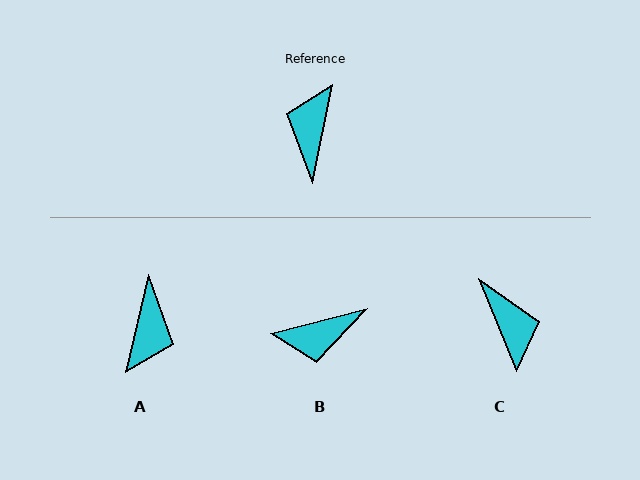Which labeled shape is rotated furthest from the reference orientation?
A, about 179 degrees away.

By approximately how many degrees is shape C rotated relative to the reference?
Approximately 146 degrees clockwise.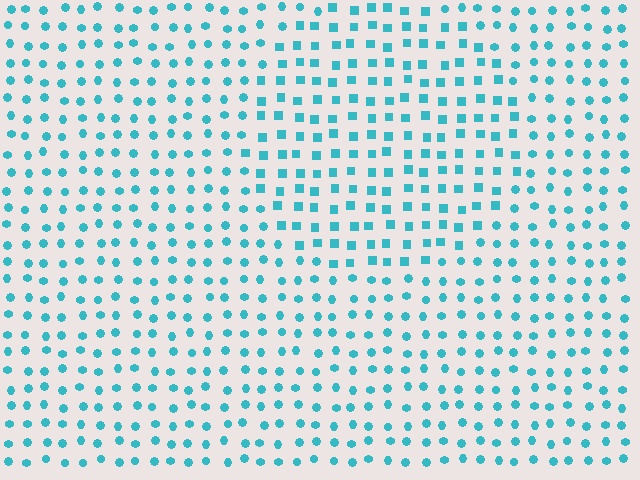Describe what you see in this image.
The image is filled with small cyan elements arranged in a uniform grid. A circle-shaped region contains squares, while the surrounding area contains circles. The boundary is defined purely by the change in element shape.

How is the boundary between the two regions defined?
The boundary is defined by a change in element shape: squares inside vs. circles outside. All elements share the same color and spacing.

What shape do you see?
I see a circle.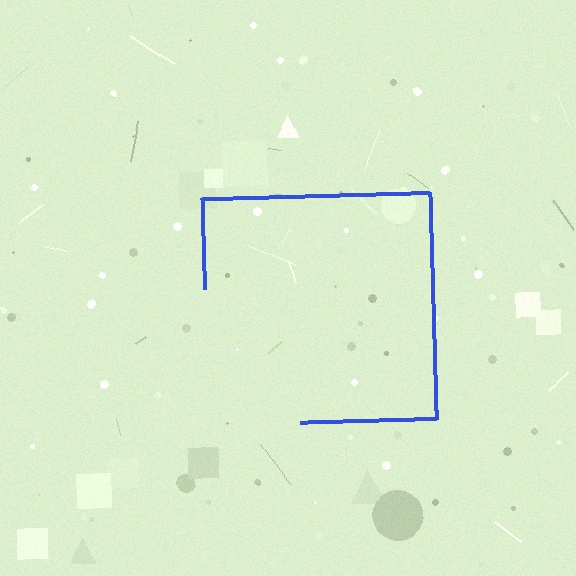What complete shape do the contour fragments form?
The contour fragments form a square.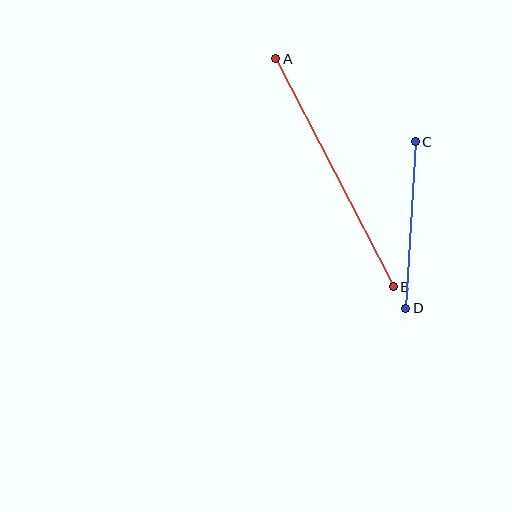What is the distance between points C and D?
The distance is approximately 167 pixels.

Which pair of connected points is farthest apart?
Points A and B are farthest apart.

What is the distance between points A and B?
The distance is approximately 256 pixels.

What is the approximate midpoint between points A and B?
The midpoint is at approximately (334, 173) pixels.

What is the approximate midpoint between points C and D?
The midpoint is at approximately (410, 225) pixels.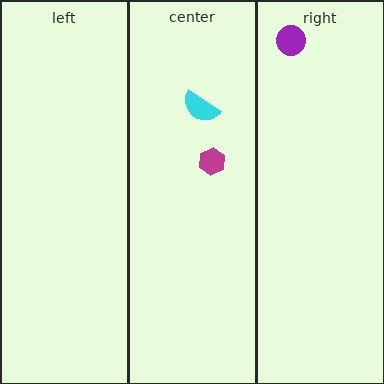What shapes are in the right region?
The purple circle.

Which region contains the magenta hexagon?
The center region.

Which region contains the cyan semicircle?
The center region.